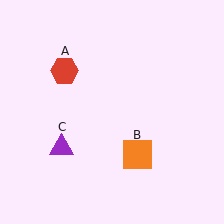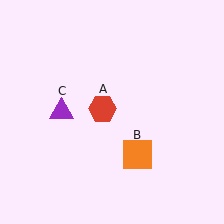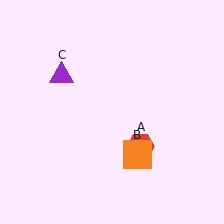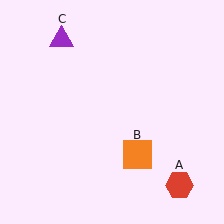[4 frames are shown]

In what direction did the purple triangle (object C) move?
The purple triangle (object C) moved up.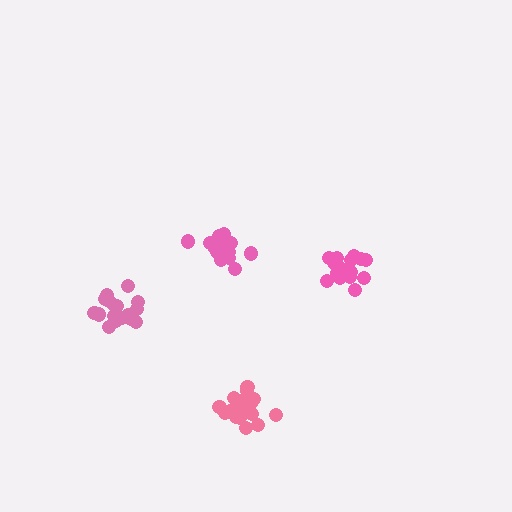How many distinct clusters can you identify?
There are 4 distinct clusters.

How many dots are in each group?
Group 1: 19 dots, Group 2: 19 dots, Group 3: 17 dots, Group 4: 19 dots (74 total).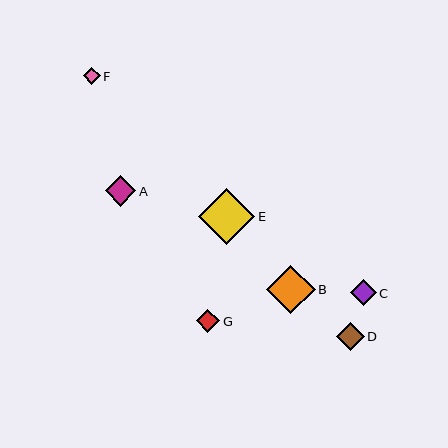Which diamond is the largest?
Diamond E is the largest with a size of approximately 56 pixels.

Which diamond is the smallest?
Diamond F is the smallest with a size of approximately 17 pixels.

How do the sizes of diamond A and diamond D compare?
Diamond A and diamond D are approximately the same size.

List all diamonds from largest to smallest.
From largest to smallest: E, B, A, D, C, G, F.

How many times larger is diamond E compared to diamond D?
Diamond E is approximately 2.0 times the size of diamond D.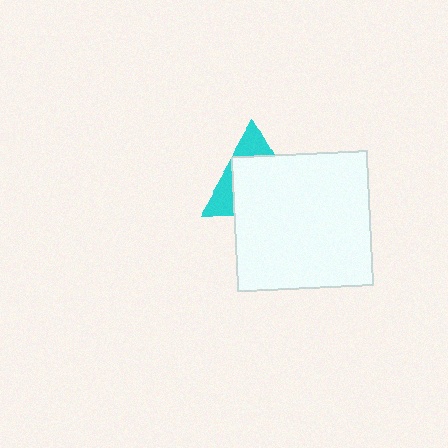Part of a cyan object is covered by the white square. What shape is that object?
It is a triangle.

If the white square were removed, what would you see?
You would see the complete cyan triangle.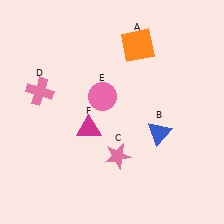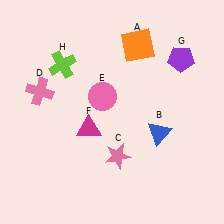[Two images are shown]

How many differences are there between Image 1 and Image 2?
There are 2 differences between the two images.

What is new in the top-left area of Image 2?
A lime cross (H) was added in the top-left area of Image 2.